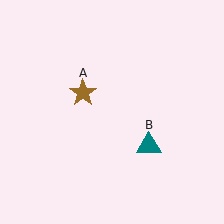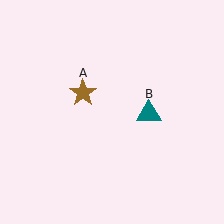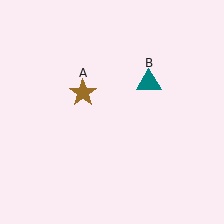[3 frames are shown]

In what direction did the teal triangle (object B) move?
The teal triangle (object B) moved up.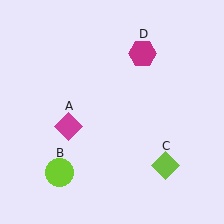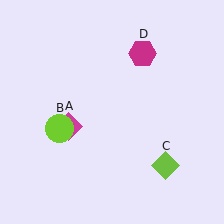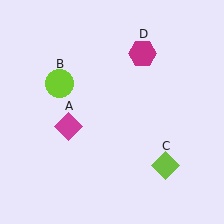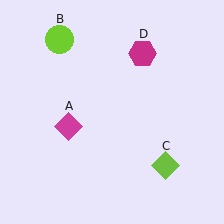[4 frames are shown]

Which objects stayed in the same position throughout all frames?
Magenta diamond (object A) and lime diamond (object C) and magenta hexagon (object D) remained stationary.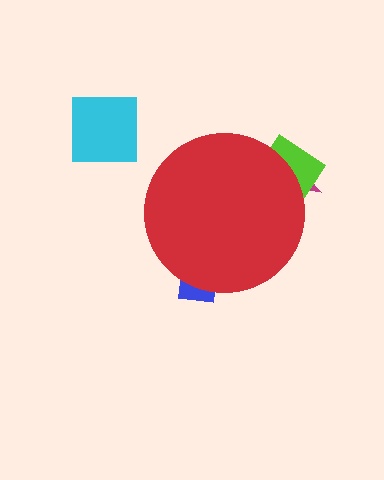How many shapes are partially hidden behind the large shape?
3 shapes are partially hidden.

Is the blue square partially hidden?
Yes, the blue square is partially hidden behind the red circle.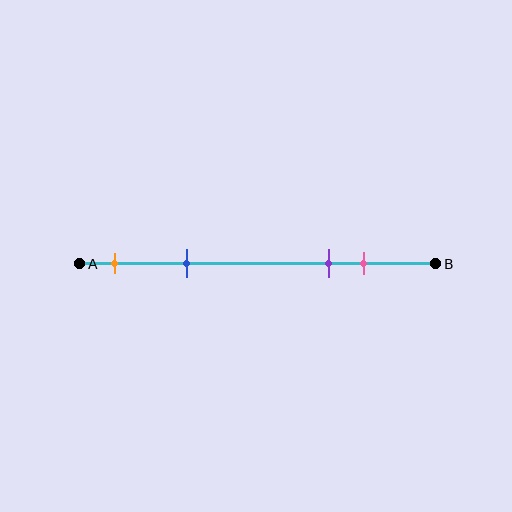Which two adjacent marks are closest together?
The purple and pink marks are the closest adjacent pair.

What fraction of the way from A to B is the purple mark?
The purple mark is approximately 70% (0.7) of the way from A to B.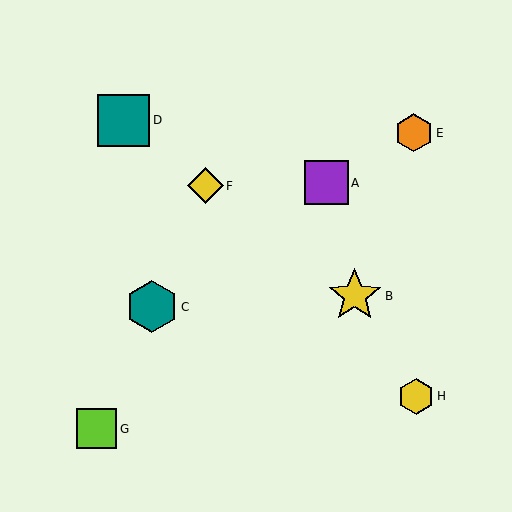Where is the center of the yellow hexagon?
The center of the yellow hexagon is at (416, 397).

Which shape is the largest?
The yellow star (labeled B) is the largest.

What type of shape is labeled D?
Shape D is a teal square.